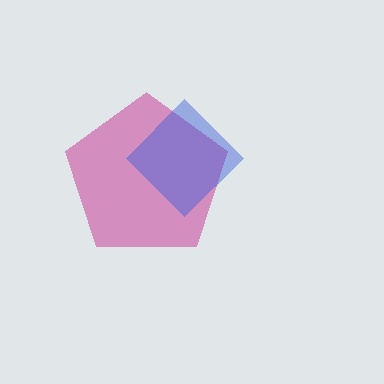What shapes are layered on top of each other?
The layered shapes are: a magenta pentagon, a blue diamond.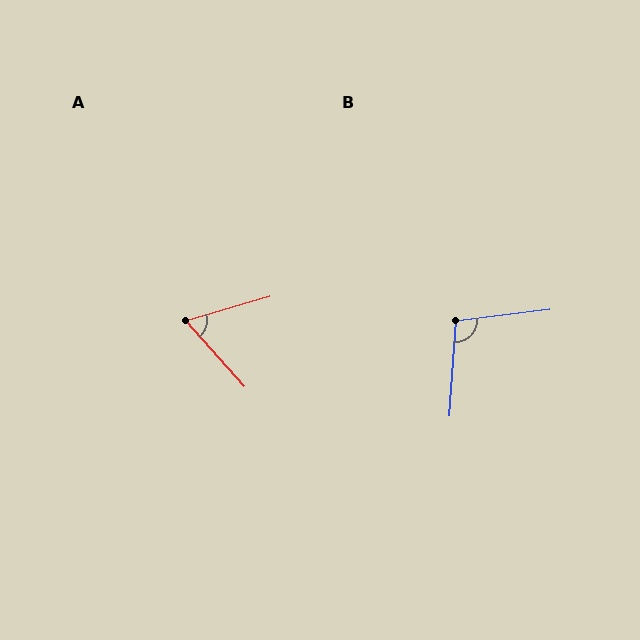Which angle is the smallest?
A, at approximately 65 degrees.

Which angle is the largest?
B, at approximately 100 degrees.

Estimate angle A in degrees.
Approximately 65 degrees.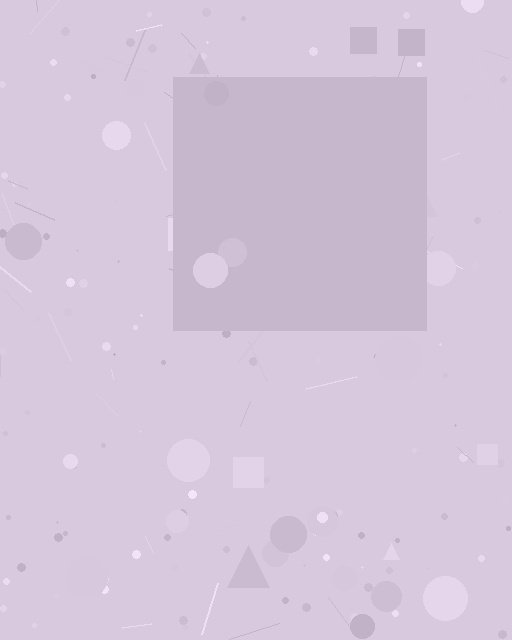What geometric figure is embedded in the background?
A square is embedded in the background.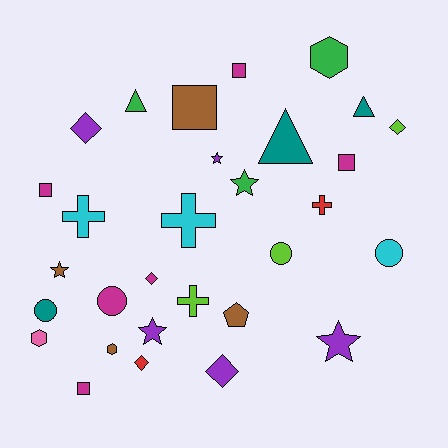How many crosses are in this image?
There are 4 crosses.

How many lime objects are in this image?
There are 3 lime objects.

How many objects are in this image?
There are 30 objects.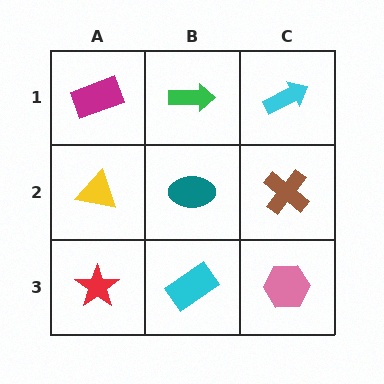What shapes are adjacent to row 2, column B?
A green arrow (row 1, column B), a cyan rectangle (row 3, column B), a yellow triangle (row 2, column A), a brown cross (row 2, column C).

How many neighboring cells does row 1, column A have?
2.